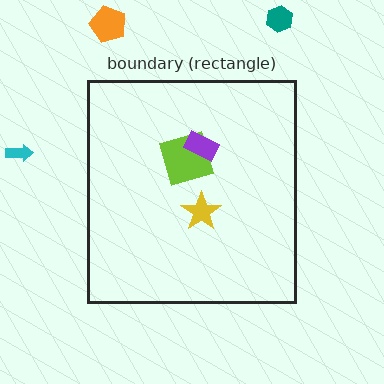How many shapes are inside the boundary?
3 inside, 3 outside.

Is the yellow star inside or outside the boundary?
Inside.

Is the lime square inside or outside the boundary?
Inside.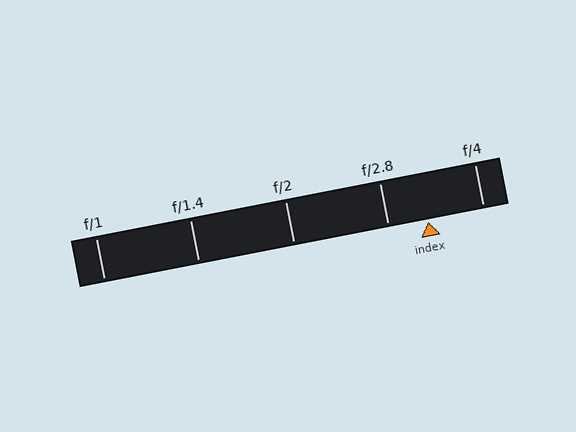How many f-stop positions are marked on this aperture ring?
There are 5 f-stop positions marked.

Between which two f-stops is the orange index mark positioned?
The index mark is between f/2.8 and f/4.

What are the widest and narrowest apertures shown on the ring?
The widest aperture shown is f/1 and the narrowest is f/4.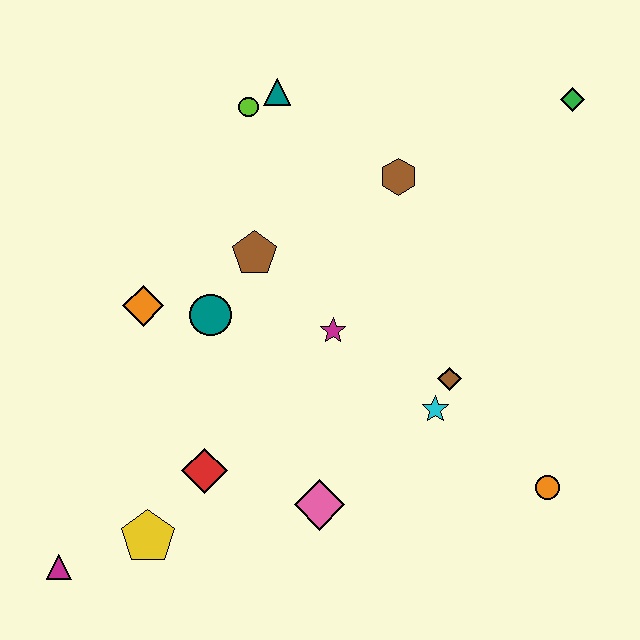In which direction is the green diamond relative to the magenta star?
The green diamond is to the right of the magenta star.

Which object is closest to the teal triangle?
The lime circle is closest to the teal triangle.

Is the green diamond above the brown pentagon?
Yes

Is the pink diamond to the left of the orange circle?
Yes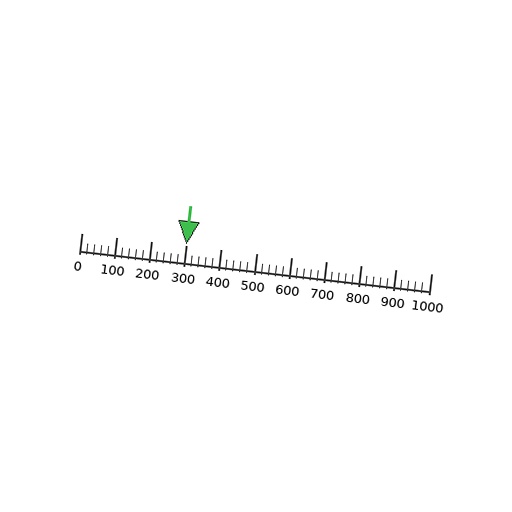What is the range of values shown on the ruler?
The ruler shows values from 0 to 1000.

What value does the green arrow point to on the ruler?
The green arrow points to approximately 300.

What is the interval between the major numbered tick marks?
The major tick marks are spaced 100 units apart.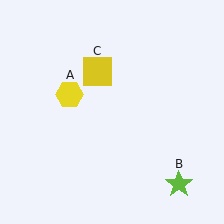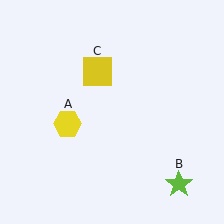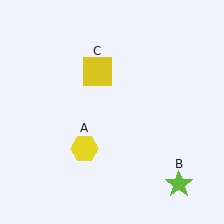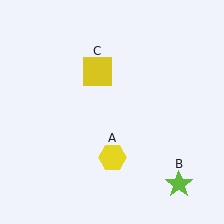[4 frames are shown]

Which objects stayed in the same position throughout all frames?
Lime star (object B) and yellow square (object C) remained stationary.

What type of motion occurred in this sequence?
The yellow hexagon (object A) rotated counterclockwise around the center of the scene.